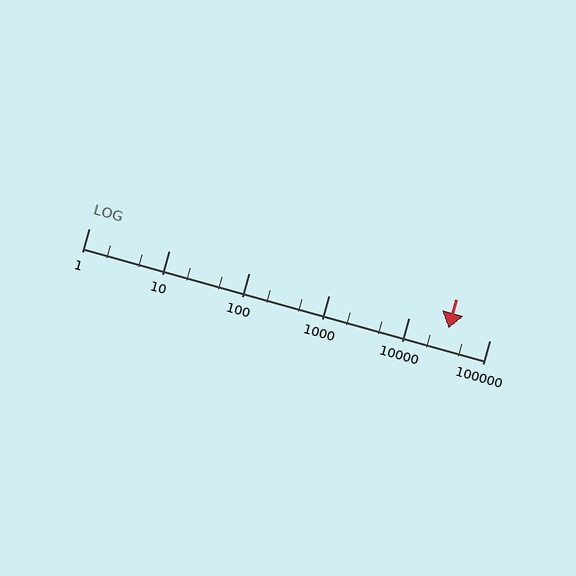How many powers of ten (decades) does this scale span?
The scale spans 5 decades, from 1 to 100000.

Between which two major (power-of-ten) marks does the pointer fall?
The pointer is between 10000 and 100000.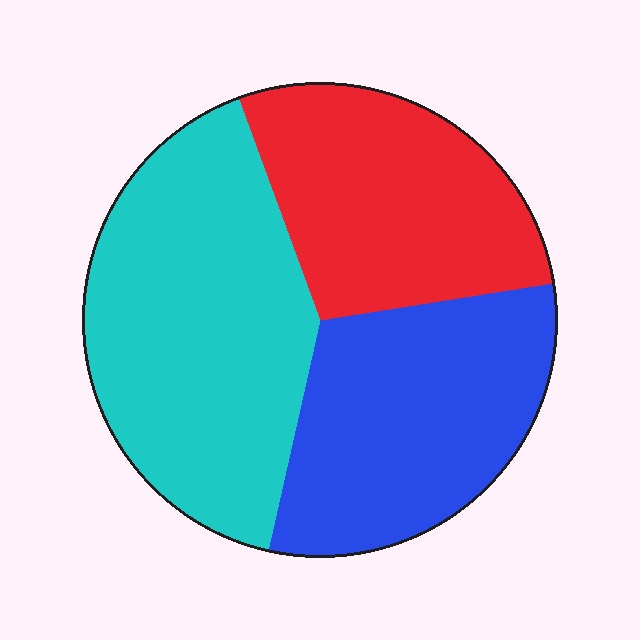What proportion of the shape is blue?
Blue covers 31% of the shape.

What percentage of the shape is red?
Red takes up about one quarter (1/4) of the shape.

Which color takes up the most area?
Cyan, at roughly 40%.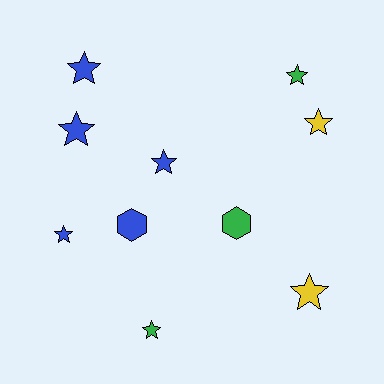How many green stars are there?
There are 2 green stars.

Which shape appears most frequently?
Star, with 8 objects.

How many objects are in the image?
There are 10 objects.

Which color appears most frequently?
Blue, with 5 objects.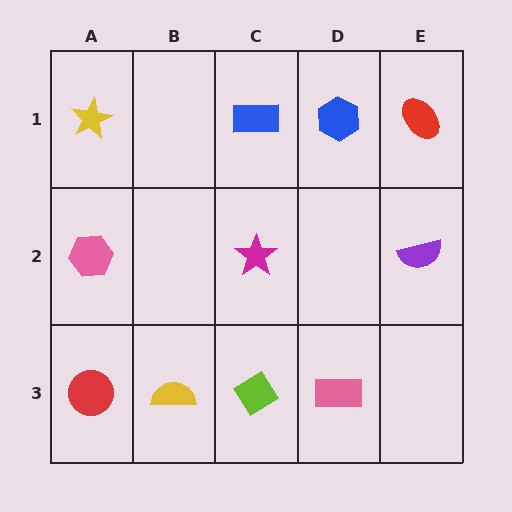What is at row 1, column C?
A blue rectangle.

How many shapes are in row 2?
3 shapes.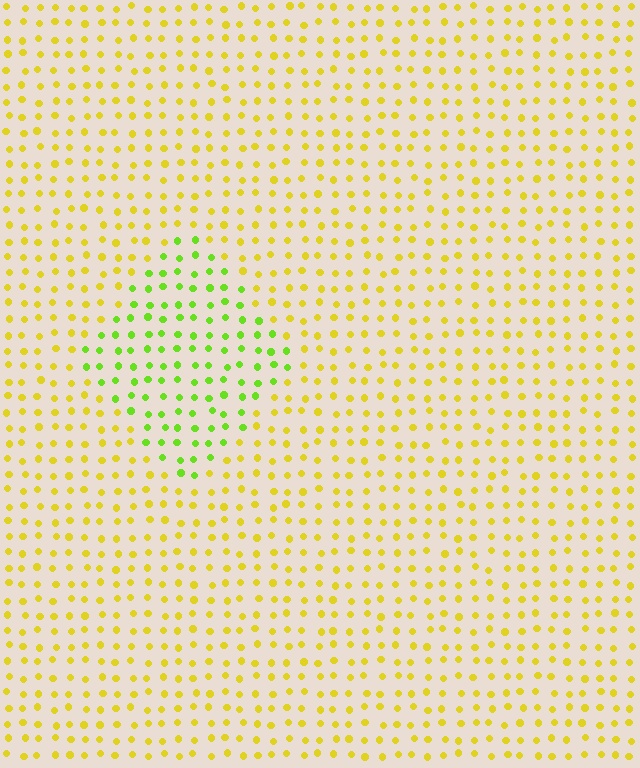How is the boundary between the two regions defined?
The boundary is defined purely by a slight shift in hue (about 42 degrees). Spacing, size, and orientation are identical on both sides.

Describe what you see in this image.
The image is filled with small yellow elements in a uniform arrangement. A diamond-shaped region is visible where the elements are tinted to a slightly different hue, forming a subtle color boundary.